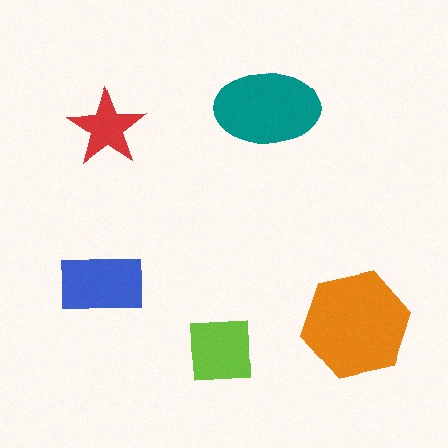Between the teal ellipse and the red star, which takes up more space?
The teal ellipse.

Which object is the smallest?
The red star.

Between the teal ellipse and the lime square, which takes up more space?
The teal ellipse.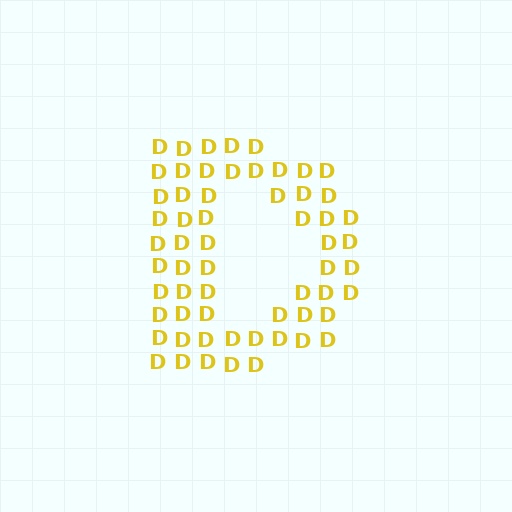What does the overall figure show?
The overall figure shows the letter D.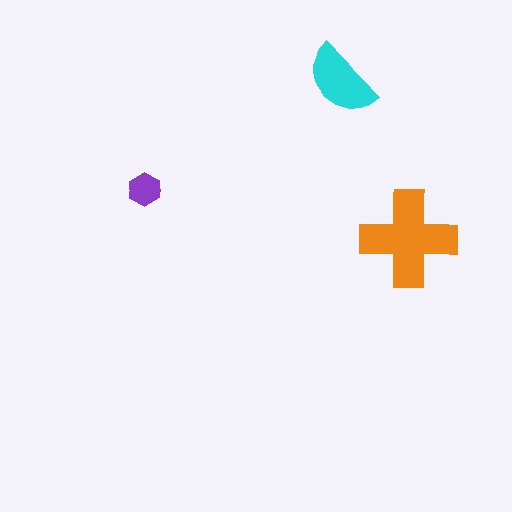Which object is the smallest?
The purple hexagon.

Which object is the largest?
The orange cross.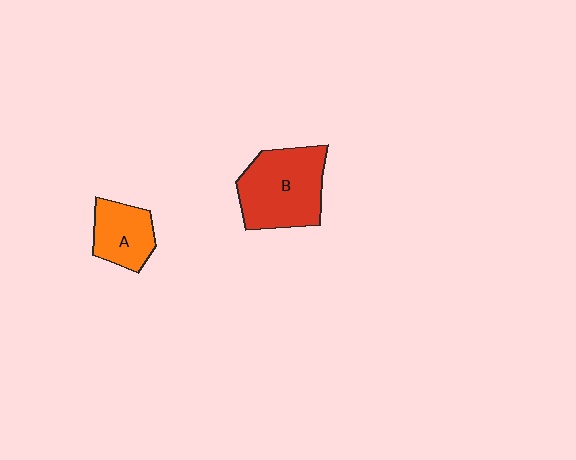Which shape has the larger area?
Shape B (red).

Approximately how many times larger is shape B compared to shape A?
Approximately 1.7 times.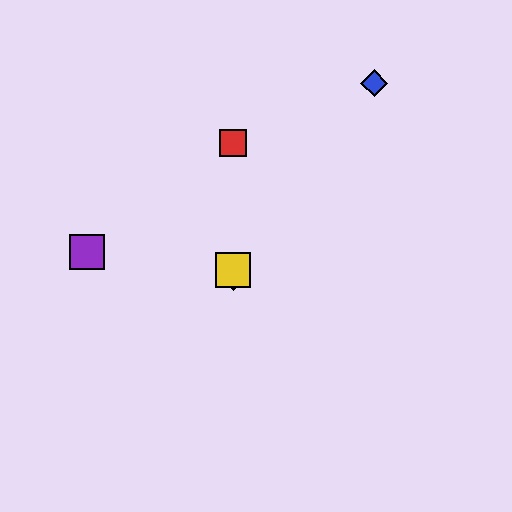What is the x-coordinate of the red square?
The red square is at x≈233.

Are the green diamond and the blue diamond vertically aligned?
No, the green diamond is at x≈233 and the blue diamond is at x≈374.